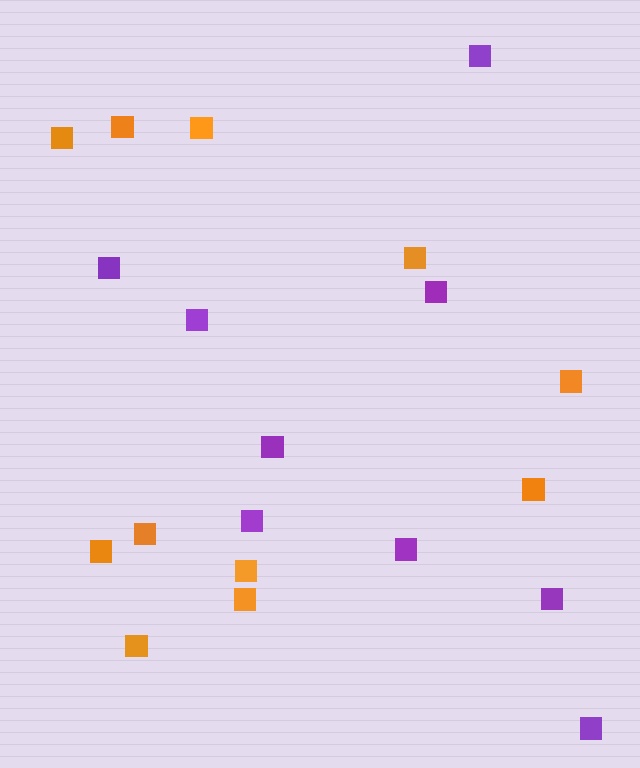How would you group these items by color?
There are 2 groups: one group of orange squares (11) and one group of purple squares (9).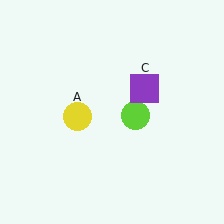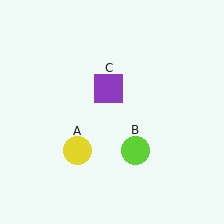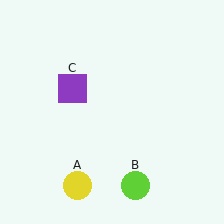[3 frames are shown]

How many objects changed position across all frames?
3 objects changed position: yellow circle (object A), lime circle (object B), purple square (object C).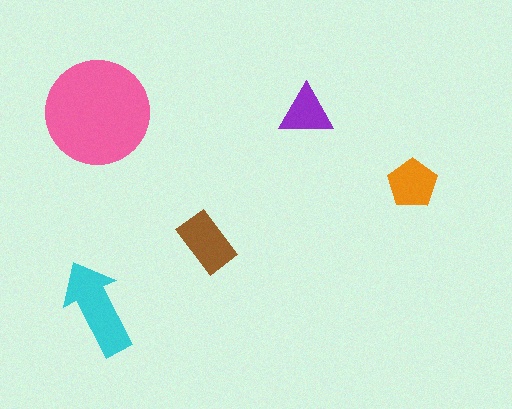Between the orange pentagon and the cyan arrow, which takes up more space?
The cyan arrow.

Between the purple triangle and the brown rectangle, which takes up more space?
The brown rectangle.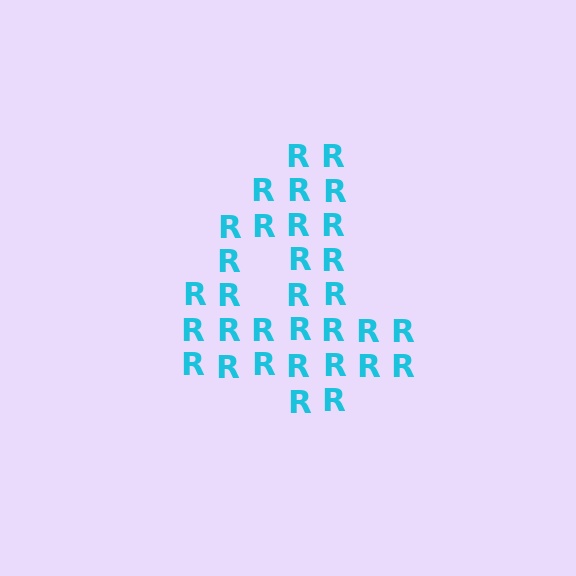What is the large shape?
The large shape is the digit 4.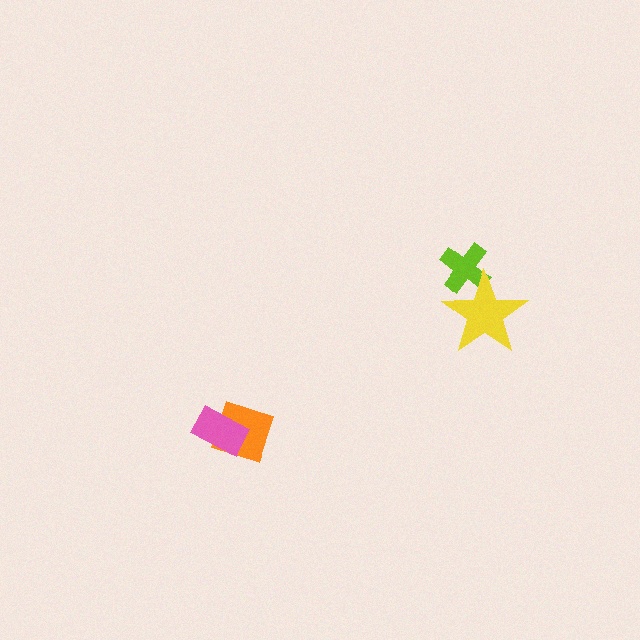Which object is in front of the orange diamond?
The pink rectangle is in front of the orange diamond.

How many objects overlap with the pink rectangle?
1 object overlaps with the pink rectangle.